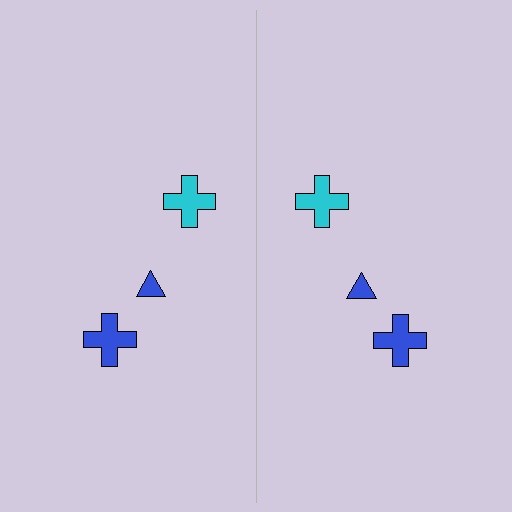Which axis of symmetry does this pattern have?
The pattern has a vertical axis of symmetry running through the center of the image.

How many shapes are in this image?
There are 6 shapes in this image.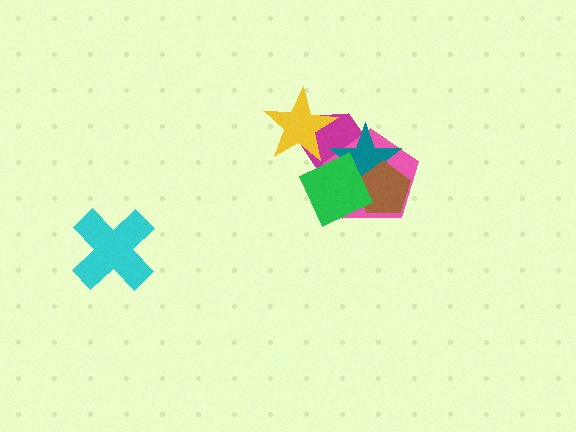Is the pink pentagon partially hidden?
Yes, it is partially covered by another shape.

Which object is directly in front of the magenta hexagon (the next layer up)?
The pink pentagon is directly in front of the magenta hexagon.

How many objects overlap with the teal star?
4 objects overlap with the teal star.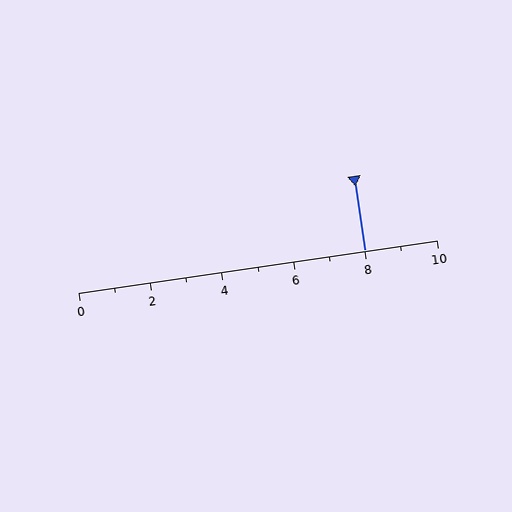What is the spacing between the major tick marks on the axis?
The major ticks are spaced 2 apart.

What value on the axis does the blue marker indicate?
The marker indicates approximately 8.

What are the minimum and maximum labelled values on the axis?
The axis runs from 0 to 10.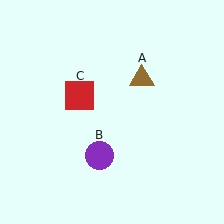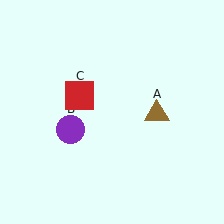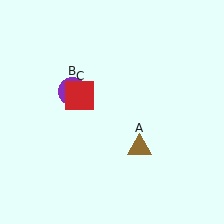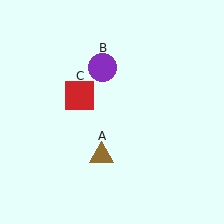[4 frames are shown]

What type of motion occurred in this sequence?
The brown triangle (object A), purple circle (object B) rotated clockwise around the center of the scene.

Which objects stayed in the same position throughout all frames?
Red square (object C) remained stationary.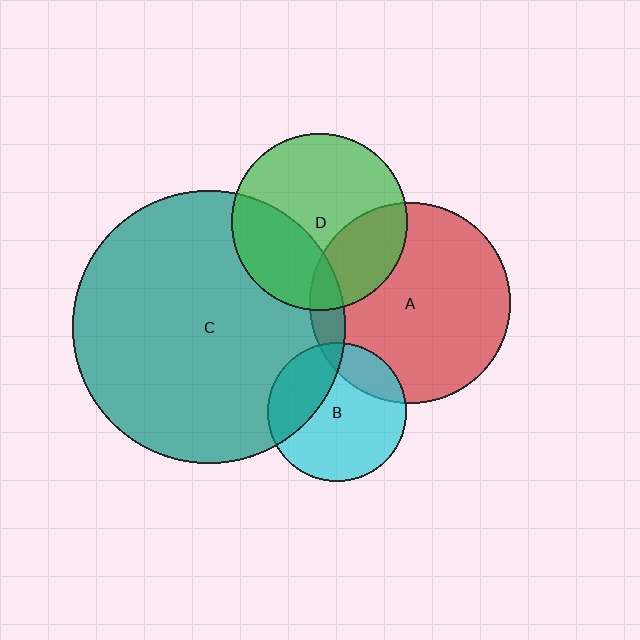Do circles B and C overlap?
Yes.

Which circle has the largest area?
Circle C (teal).